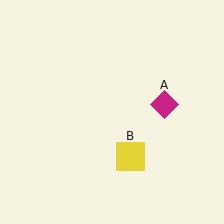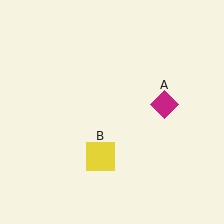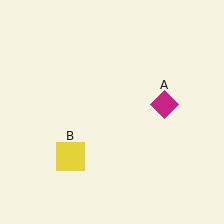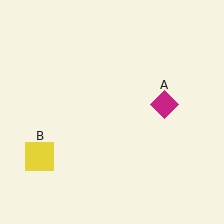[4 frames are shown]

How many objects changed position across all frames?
1 object changed position: yellow square (object B).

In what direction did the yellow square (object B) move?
The yellow square (object B) moved left.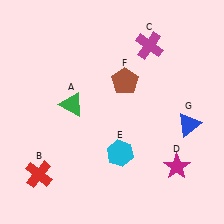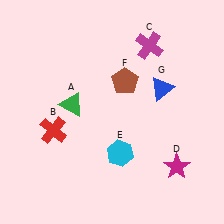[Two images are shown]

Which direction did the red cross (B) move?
The red cross (B) moved up.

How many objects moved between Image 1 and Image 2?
2 objects moved between the two images.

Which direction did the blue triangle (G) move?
The blue triangle (G) moved up.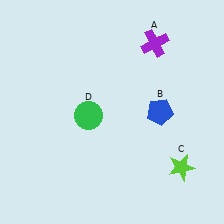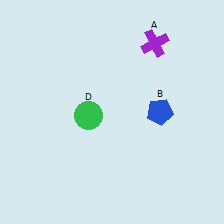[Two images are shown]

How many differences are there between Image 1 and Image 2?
There is 1 difference between the two images.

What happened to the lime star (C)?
The lime star (C) was removed in Image 2. It was in the bottom-right area of Image 1.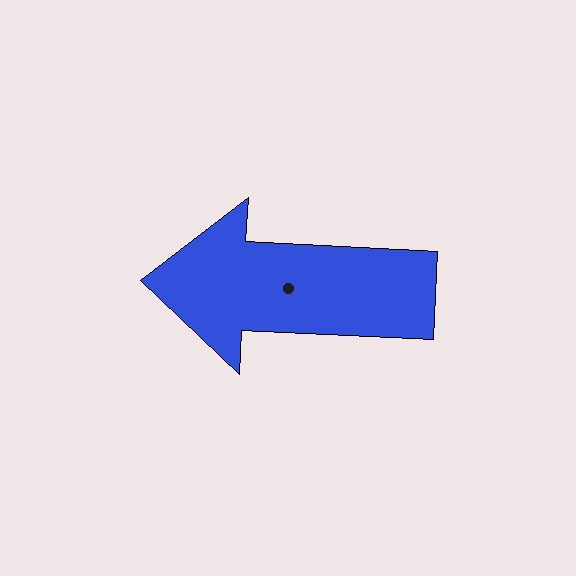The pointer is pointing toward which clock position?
Roughly 9 o'clock.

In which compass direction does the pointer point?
West.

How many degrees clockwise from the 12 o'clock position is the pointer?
Approximately 273 degrees.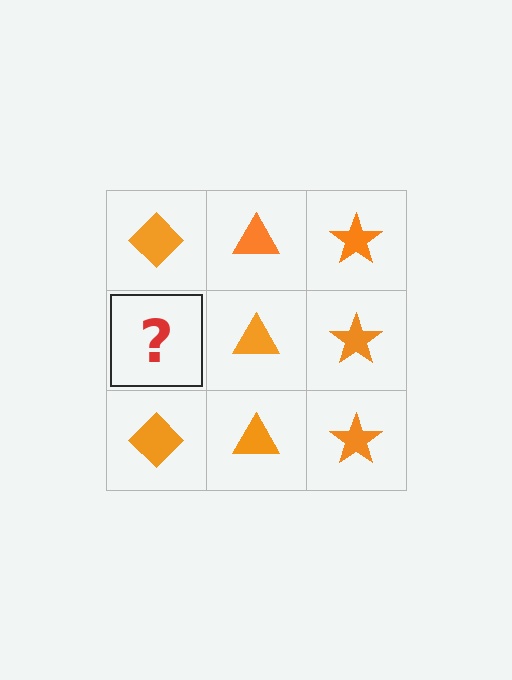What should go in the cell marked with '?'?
The missing cell should contain an orange diamond.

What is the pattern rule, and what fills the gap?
The rule is that each column has a consistent shape. The gap should be filled with an orange diamond.